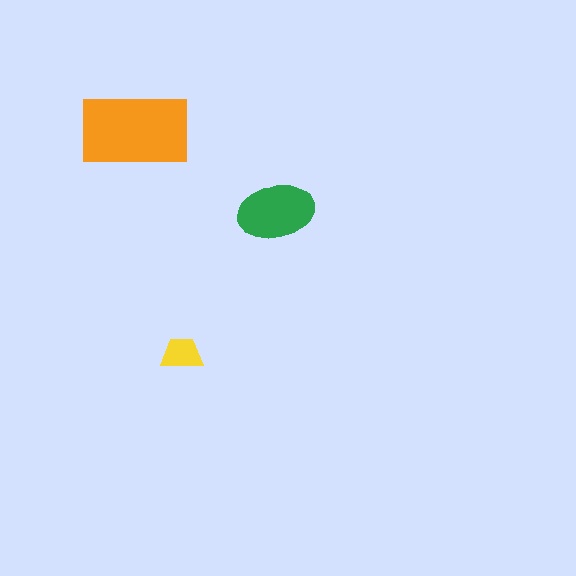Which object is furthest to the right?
The green ellipse is rightmost.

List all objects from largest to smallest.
The orange rectangle, the green ellipse, the yellow trapezoid.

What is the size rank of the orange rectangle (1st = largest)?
1st.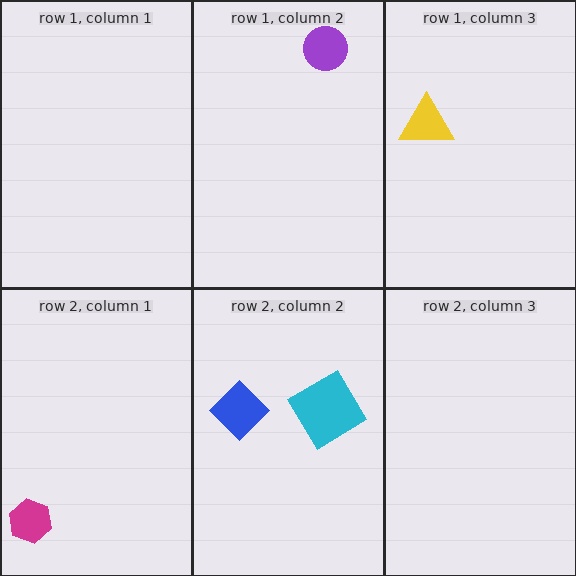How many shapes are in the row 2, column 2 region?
2.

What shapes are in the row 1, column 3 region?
The yellow triangle.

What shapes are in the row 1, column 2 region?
The purple circle.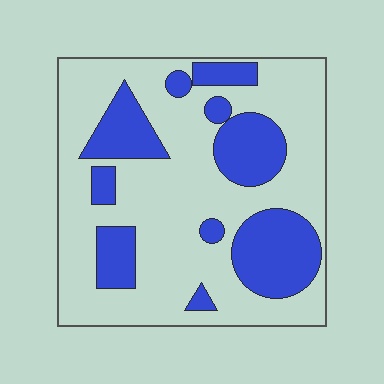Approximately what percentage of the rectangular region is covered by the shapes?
Approximately 30%.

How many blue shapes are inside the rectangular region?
10.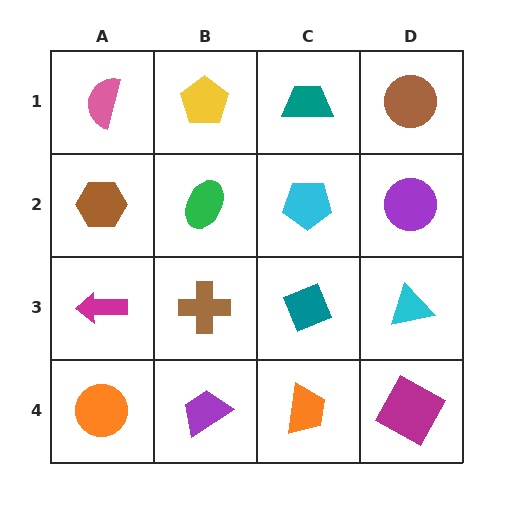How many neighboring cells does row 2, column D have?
3.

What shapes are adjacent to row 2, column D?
A brown circle (row 1, column D), a cyan triangle (row 3, column D), a cyan pentagon (row 2, column C).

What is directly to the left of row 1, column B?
A pink semicircle.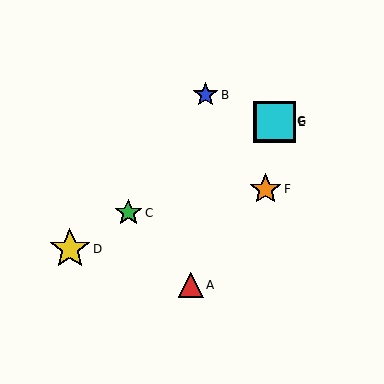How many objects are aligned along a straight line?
4 objects (C, D, E, G) are aligned along a straight line.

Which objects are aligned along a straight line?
Objects C, D, E, G are aligned along a straight line.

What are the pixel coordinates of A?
Object A is at (191, 285).